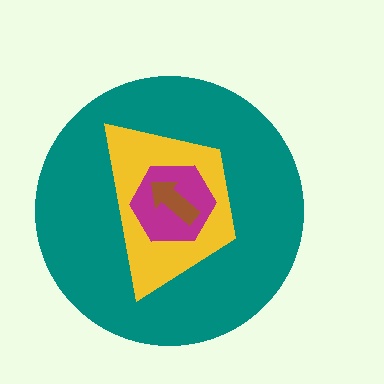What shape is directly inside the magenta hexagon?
The brown arrow.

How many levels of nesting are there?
4.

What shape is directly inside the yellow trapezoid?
The magenta hexagon.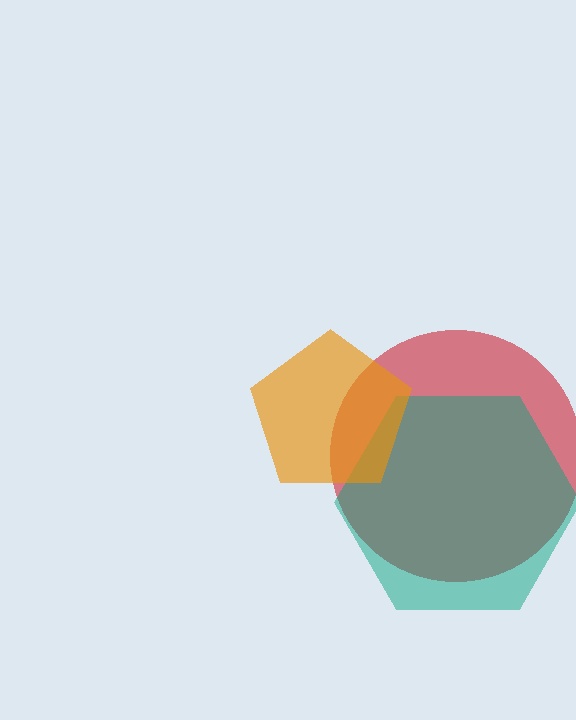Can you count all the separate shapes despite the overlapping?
Yes, there are 3 separate shapes.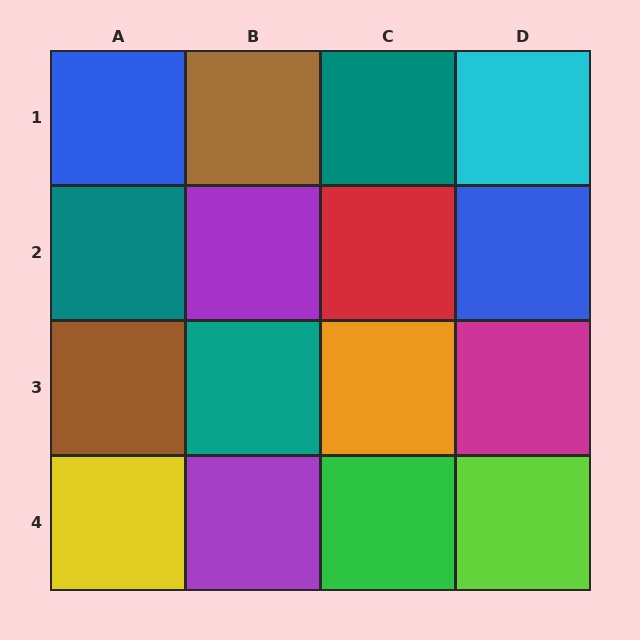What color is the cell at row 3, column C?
Orange.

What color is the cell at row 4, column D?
Lime.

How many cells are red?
1 cell is red.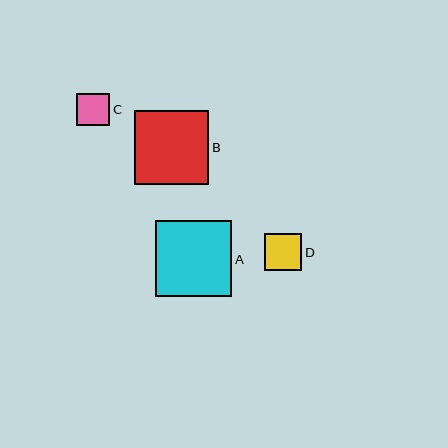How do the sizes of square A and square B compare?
Square A and square B are approximately the same size.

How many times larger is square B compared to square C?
Square B is approximately 2.2 times the size of square C.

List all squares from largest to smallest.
From largest to smallest: A, B, D, C.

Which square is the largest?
Square A is the largest with a size of approximately 76 pixels.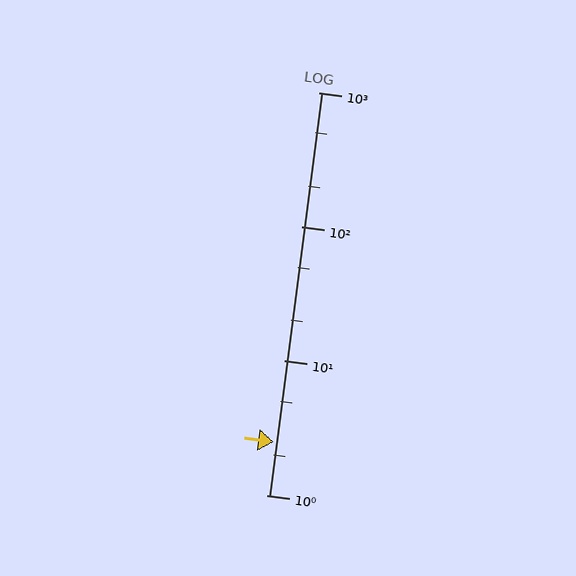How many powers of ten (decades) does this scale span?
The scale spans 3 decades, from 1 to 1000.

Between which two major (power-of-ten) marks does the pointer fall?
The pointer is between 1 and 10.